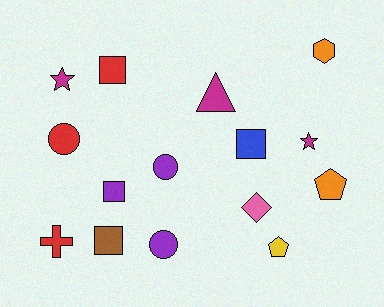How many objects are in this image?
There are 15 objects.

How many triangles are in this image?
There is 1 triangle.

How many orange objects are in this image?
There are 2 orange objects.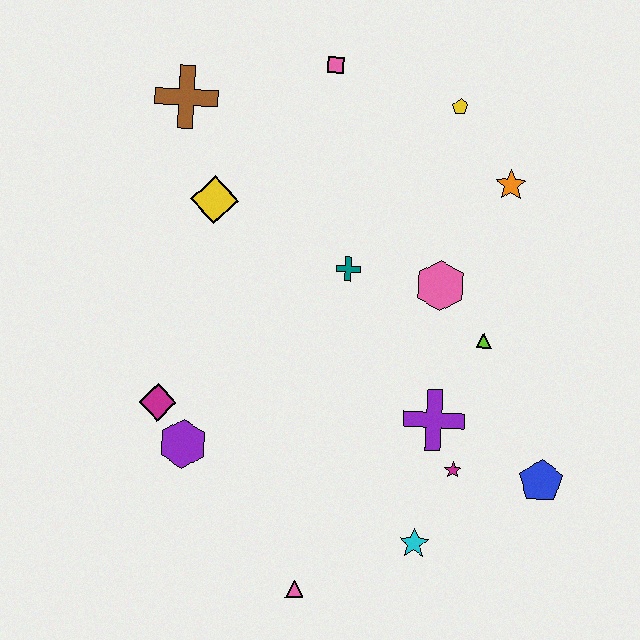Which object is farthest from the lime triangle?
The brown cross is farthest from the lime triangle.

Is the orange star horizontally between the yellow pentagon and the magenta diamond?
No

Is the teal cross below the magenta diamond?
No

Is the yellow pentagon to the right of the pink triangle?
Yes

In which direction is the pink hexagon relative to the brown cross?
The pink hexagon is to the right of the brown cross.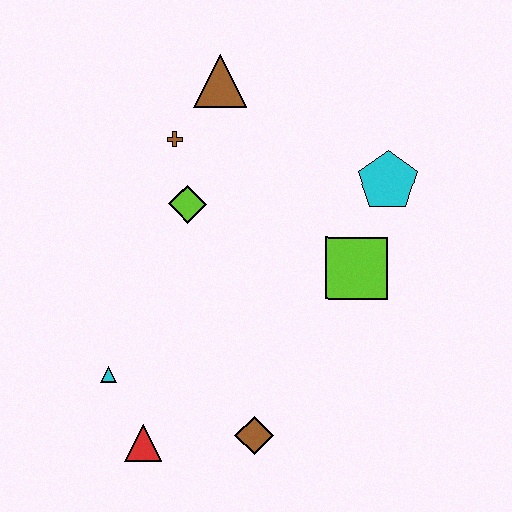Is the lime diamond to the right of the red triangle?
Yes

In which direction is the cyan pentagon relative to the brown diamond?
The cyan pentagon is above the brown diamond.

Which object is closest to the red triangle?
The cyan triangle is closest to the red triangle.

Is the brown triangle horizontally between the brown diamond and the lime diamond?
Yes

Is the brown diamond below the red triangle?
No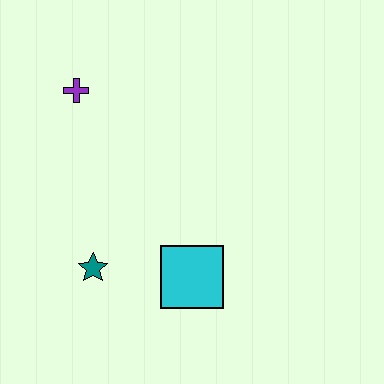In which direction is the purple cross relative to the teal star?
The purple cross is above the teal star.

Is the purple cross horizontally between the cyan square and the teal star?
No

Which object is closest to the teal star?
The cyan square is closest to the teal star.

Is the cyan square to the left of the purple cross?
No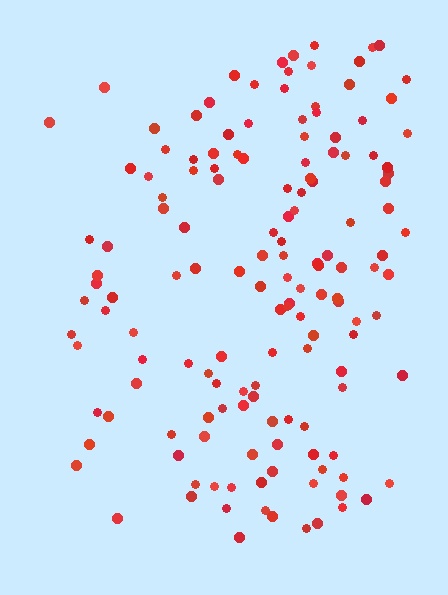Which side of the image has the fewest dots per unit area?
The left.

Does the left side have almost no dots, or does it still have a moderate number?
Still a moderate number, just noticeably fewer than the right.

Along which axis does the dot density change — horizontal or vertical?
Horizontal.